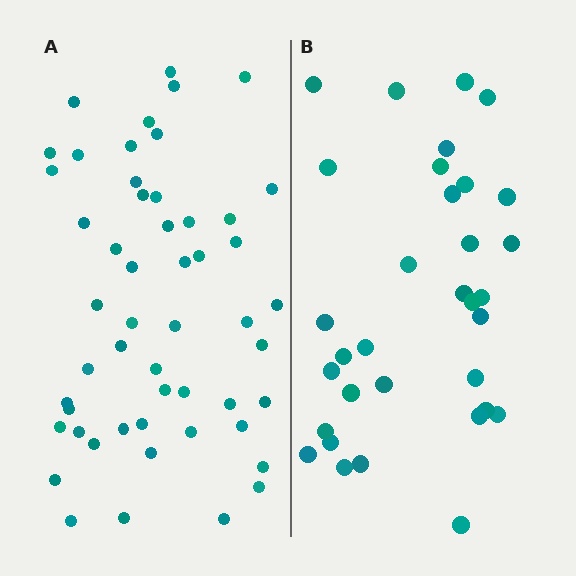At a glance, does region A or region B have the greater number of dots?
Region A (the left region) has more dots.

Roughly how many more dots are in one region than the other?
Region A has approximately 20 more dots than region B.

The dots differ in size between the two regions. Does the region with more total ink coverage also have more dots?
No. Region B has more total ink coverage because its dots are larger, but region A actually contains more individual dots. Total area can be misleading — the number of items is what matters here.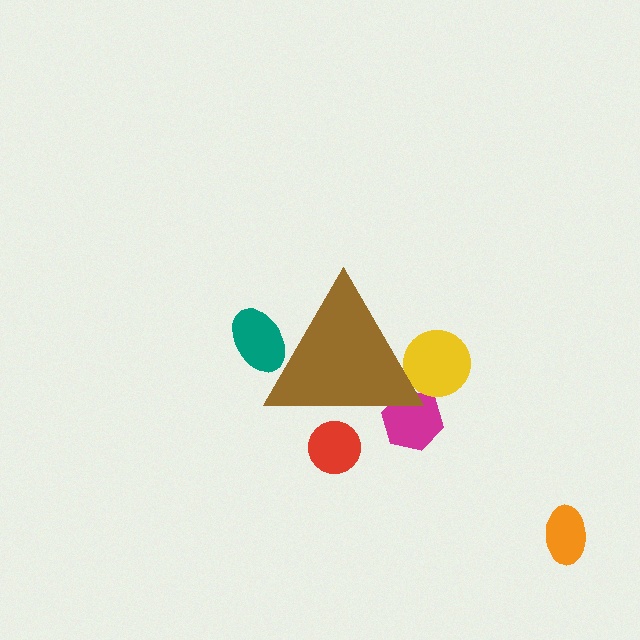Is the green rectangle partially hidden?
Yes, the green rectangle is partially hidden behind the brown triangle.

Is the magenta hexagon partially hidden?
Yes, the magenta hexagon is partially hidden behind the brown triangle.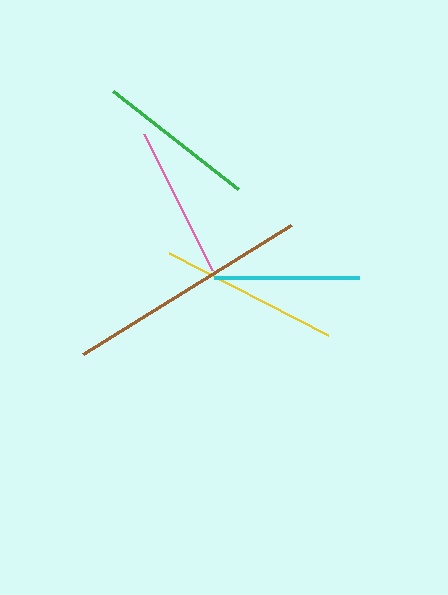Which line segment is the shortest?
The cyan line is the shortest at approximately 145 pixels.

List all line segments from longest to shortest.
From longest to shortest: brown, yellow, green, pink, cyan.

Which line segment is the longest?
The brown line is the longest at approximately 244 pixels.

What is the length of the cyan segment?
The cyan segment is approximately 145 pixels long.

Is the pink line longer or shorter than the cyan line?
The pink line is longer than the cyan line.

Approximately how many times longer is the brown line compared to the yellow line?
The brown line is approximately 1.4 times the length of the yellow line.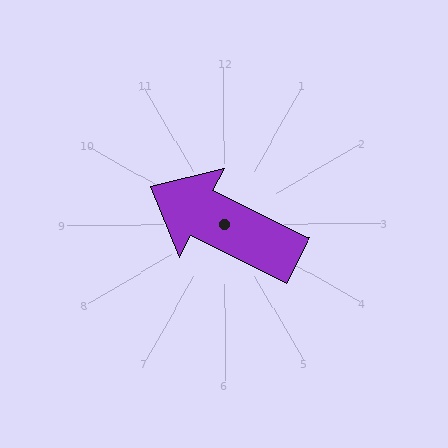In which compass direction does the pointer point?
Northwest.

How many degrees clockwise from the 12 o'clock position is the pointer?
Approximately 297 degrees.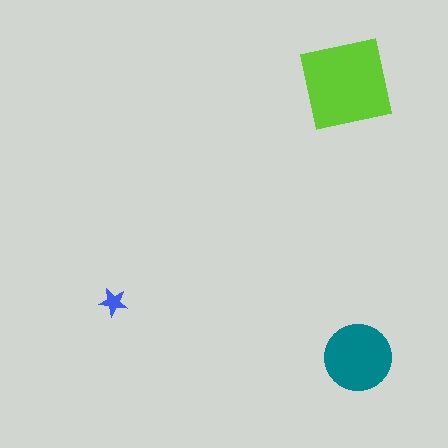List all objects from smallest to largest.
The blue star, the teal circle, the lime square.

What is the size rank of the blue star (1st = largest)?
3rd.